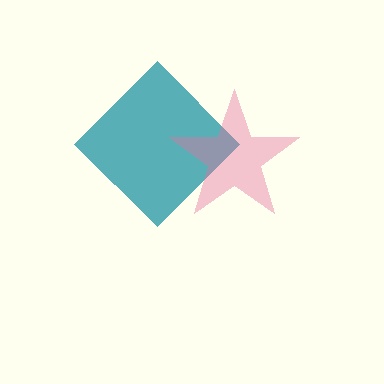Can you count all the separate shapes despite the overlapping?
Yes, there are 2 separate shapes.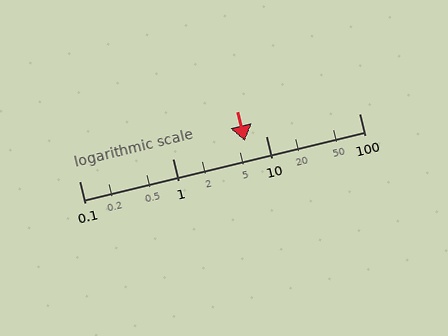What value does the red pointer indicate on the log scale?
The pointer indicates approximately 6.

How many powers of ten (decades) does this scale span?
The scale spans 3 decades, from 0.1 to 100.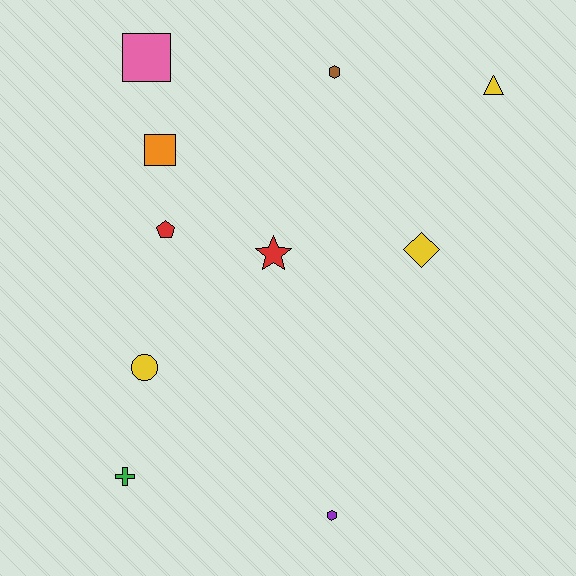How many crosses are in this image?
There is 1 cross.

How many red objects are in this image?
There are 2 red objects.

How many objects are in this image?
There are 10 objects.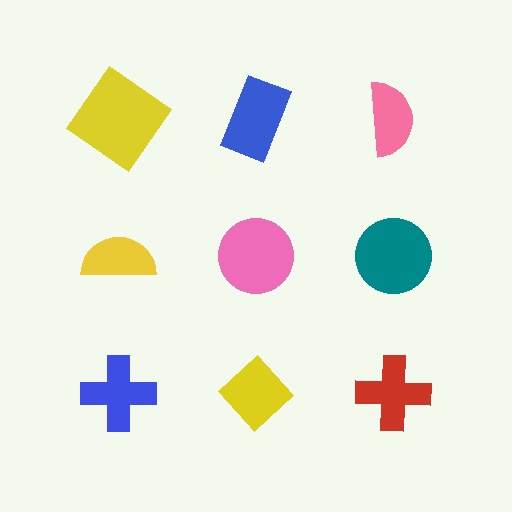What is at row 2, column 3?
A teal circle.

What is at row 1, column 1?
A yellow diamond.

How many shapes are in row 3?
3 shapes.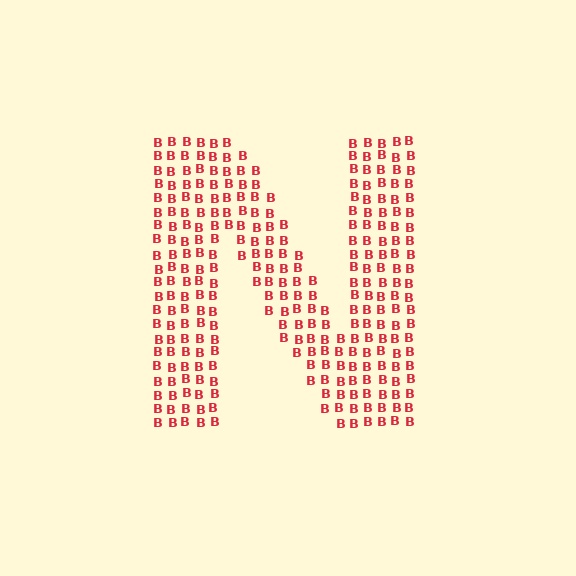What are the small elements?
The small elements are letter B's.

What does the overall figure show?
The overall figure shows the letter N.